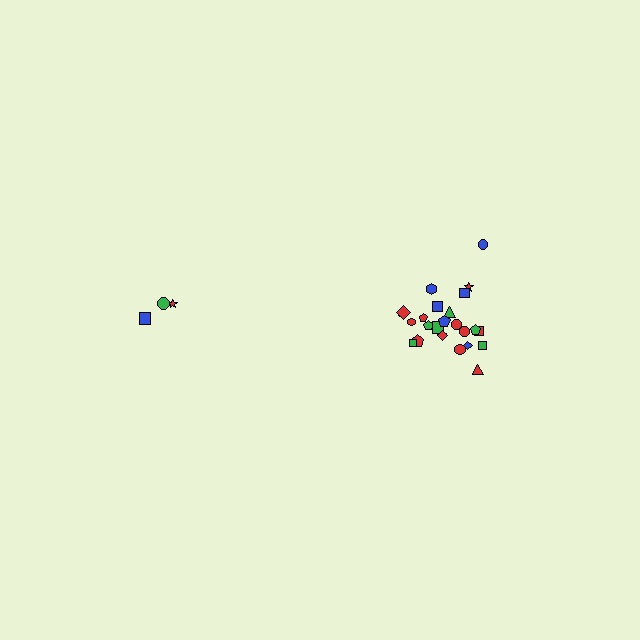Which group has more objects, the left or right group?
The right group.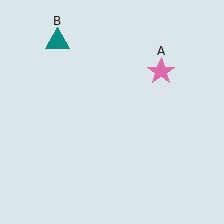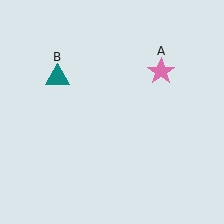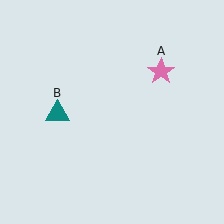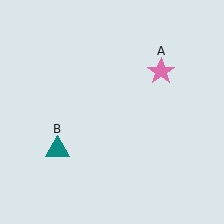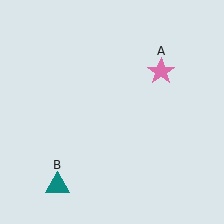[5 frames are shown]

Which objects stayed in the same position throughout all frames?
Pink star (object A) remained stationary.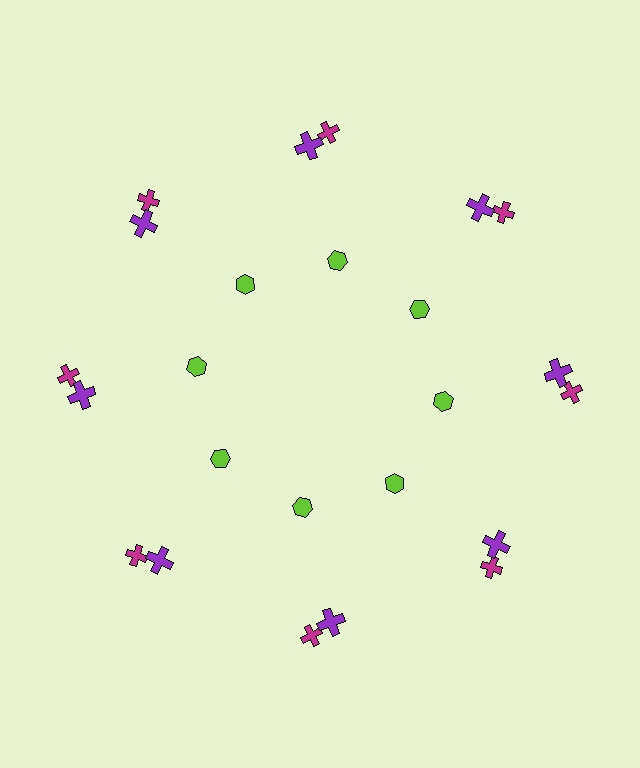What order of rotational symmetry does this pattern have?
This pattern has 8-fold rotational symmetry.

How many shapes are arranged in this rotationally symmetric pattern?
There are 24 shapes, arranged in 8 groups of 3.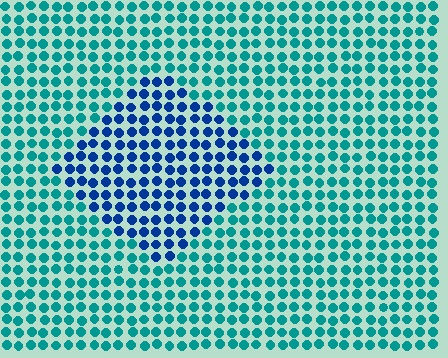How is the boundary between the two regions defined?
The boundary is defined purely by a slight shift in hue (about 42 degrees). Spacing, size, and orientation are identical on both sides.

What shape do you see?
I see a diamond.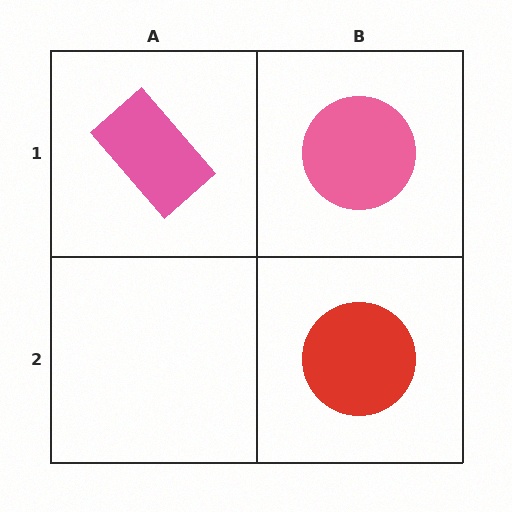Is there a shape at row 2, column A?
No, that cell is empty.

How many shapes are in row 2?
1 shape.